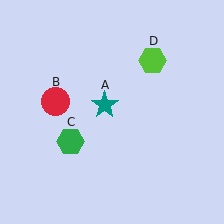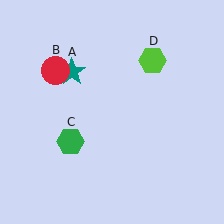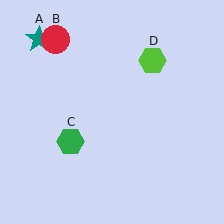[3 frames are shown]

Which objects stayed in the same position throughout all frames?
Green hexagon (object C) and lime hexagon (object D) remained stationary.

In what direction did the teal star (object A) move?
The teal star (object A) moved up and to the left.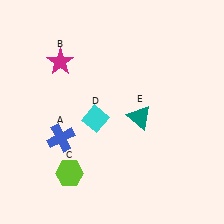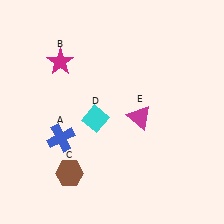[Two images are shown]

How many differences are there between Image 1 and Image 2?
There are 2 differences between the two images.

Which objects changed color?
C changed from lime to brown. E changed from teal to magenta.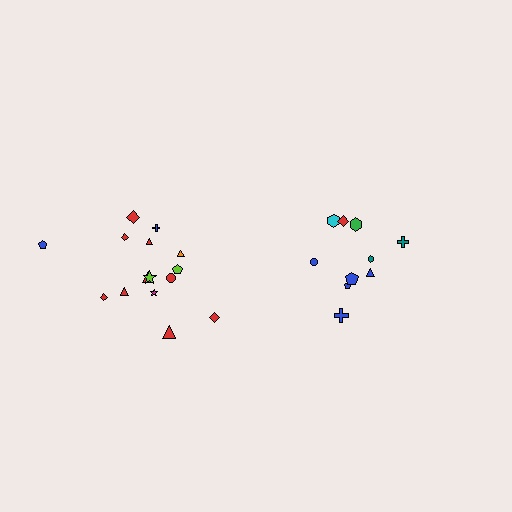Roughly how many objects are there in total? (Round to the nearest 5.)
Roughly 25 objects in total.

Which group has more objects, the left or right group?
The left group.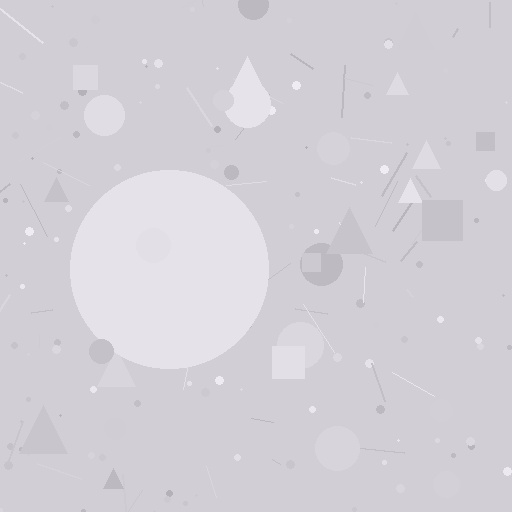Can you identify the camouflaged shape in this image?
The camouflaged shape is a circle.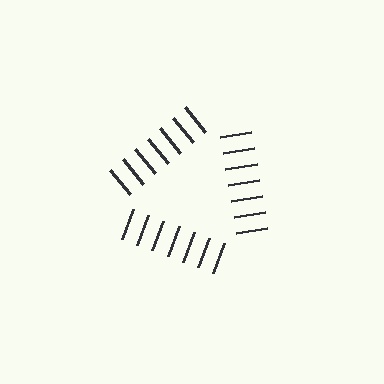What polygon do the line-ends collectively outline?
An illusory triangle — the line segments terminate on its edges but no continuous stroke is drawn.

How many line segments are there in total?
21 — 7 along each of the 3 edges.